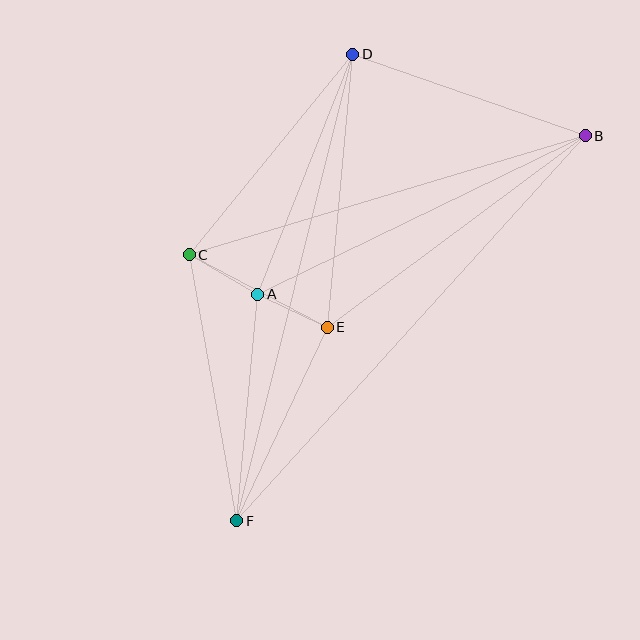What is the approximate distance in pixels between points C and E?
The distance between C and E is approximately 156 pixels.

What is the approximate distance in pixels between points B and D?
The distance between B and D is approximately 246 pixels.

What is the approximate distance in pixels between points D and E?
The distance between D and E is approximately 274 pixels.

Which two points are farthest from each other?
Points B and F are farthest from each other.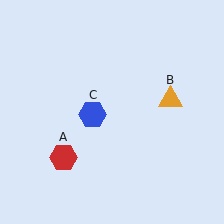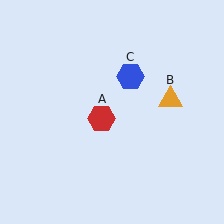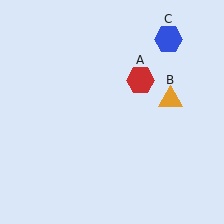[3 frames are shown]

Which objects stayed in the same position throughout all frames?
Orange triangle (object B) remained stationary.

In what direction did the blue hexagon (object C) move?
The blue hexagon (object C) moved up and to the right.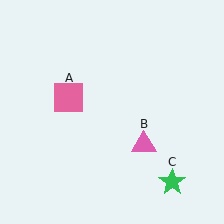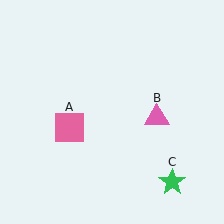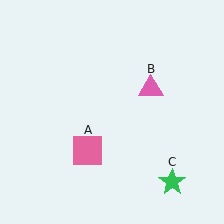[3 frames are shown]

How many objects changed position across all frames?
2 objects changed position: pink square (object A), pink triangle (object B).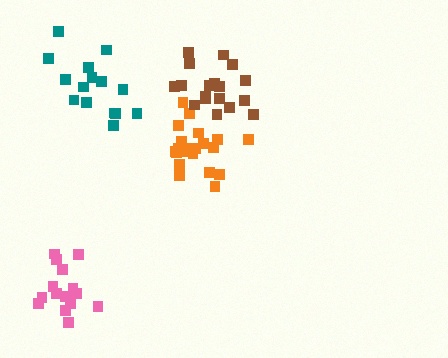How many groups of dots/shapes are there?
There are 4 groups.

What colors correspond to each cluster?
The clusters are colored: teal, pink, orange, brown.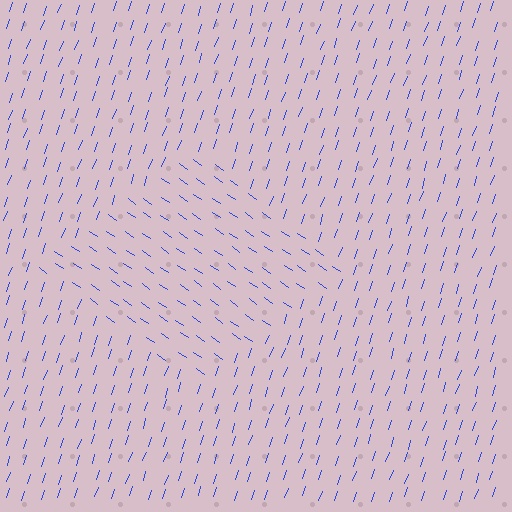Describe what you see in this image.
The image is filled with small blue line segments. A diamond region in the image has lines oriented differently from the surrounding lines, creating a visible texture boundary.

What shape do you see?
I see a diamond.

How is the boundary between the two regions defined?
The boundary is defined purely by a change in line orientation (approximately 74 degrees difference). All lines are the same color and thickness.